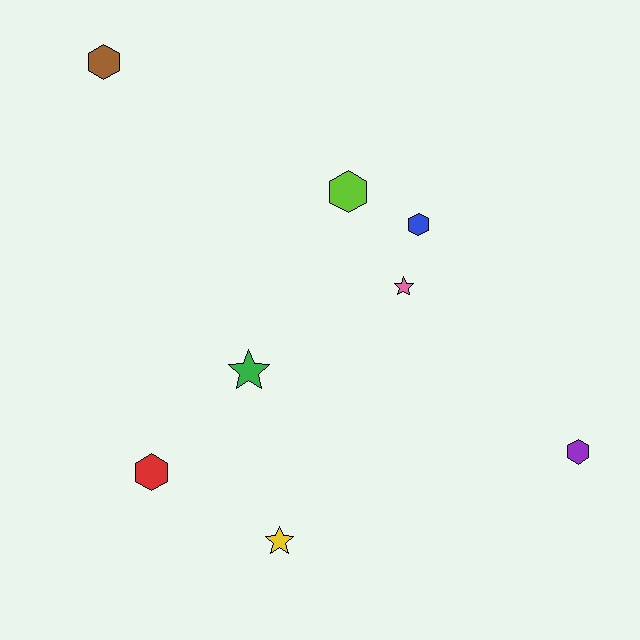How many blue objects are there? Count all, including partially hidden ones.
There is 1 blue object.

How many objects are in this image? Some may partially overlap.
There are 8 objects.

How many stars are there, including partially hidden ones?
There are 3 stars.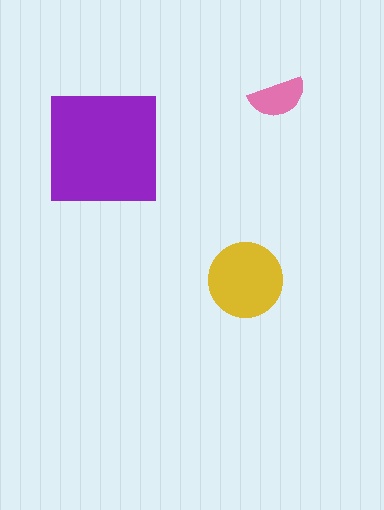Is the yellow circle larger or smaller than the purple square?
Smaller.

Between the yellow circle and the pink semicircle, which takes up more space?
The yellow circle.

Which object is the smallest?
The pink semicircle.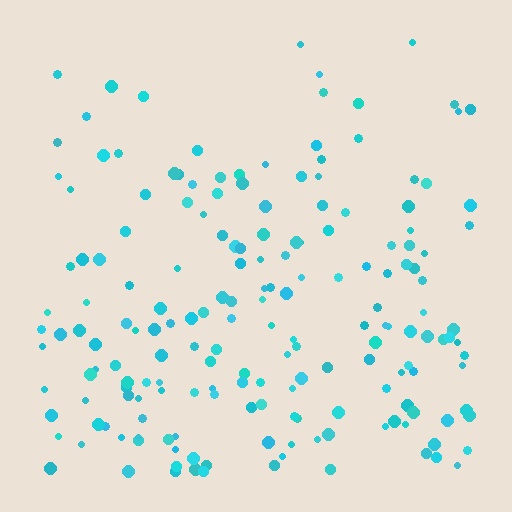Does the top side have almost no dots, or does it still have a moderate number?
Still a moderate number, just noticeably fewer than the bottom.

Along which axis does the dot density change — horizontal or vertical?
Vertical.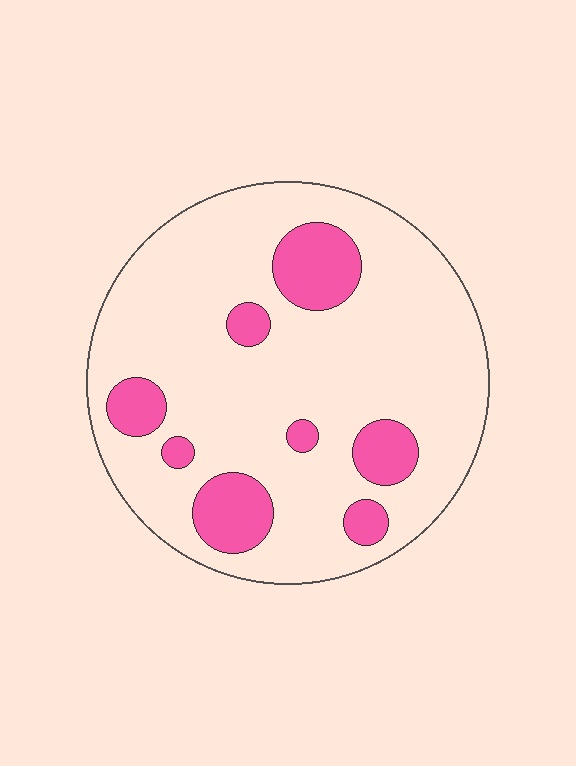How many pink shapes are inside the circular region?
8.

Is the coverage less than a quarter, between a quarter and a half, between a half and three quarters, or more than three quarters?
Less than a quarter.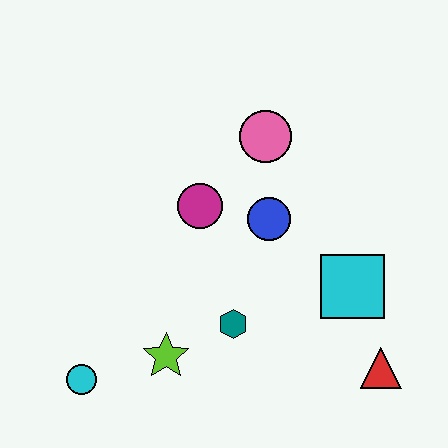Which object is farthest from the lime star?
The pink circle is farthest from the lime star.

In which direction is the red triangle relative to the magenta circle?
The red triangle is to the right of the magenta circle.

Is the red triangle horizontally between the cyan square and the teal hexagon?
No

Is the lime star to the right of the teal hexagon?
No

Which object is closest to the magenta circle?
The blue circle is closest to the magenta circle.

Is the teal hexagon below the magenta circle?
Yes